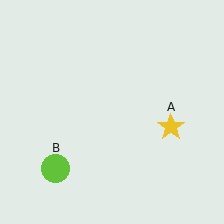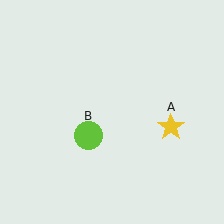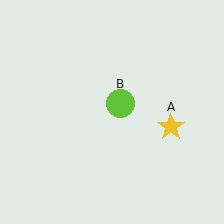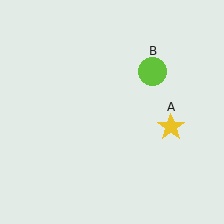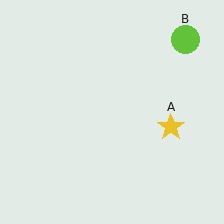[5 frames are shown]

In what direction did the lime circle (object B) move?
The lime circle (object B) moved up and to the right.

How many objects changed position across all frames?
1 object changed position: lime circle (object B).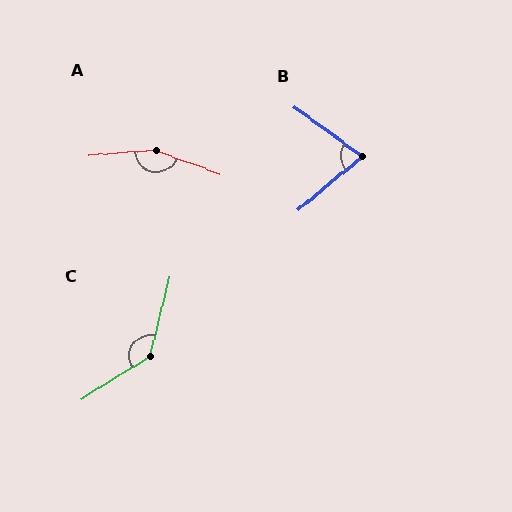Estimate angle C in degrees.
Approximately 136 degrees.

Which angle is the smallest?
B, at approximately 75 degrees.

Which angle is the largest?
A, at approximately 155 degrees.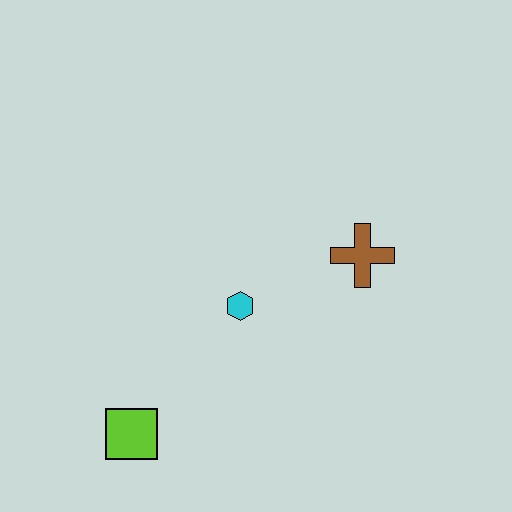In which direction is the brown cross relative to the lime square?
The brown cross is to the right of the lime square.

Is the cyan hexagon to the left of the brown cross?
Yes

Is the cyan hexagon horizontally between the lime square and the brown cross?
Yes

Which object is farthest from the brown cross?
The lime square is farthest from the brown cross.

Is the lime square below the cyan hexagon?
Yes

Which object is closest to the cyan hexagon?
The brown cross is closest to the cyan hexagon.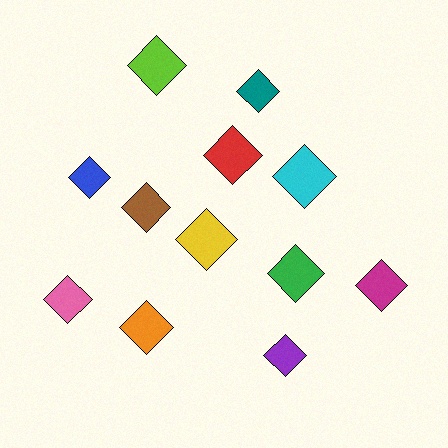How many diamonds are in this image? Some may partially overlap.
There are 12 diamonds.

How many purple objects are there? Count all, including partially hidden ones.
There is 1 purple object.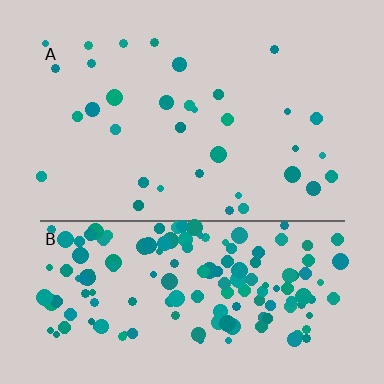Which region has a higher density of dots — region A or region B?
B (the bottom).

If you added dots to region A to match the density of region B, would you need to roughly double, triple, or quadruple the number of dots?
Approximately quadruple.